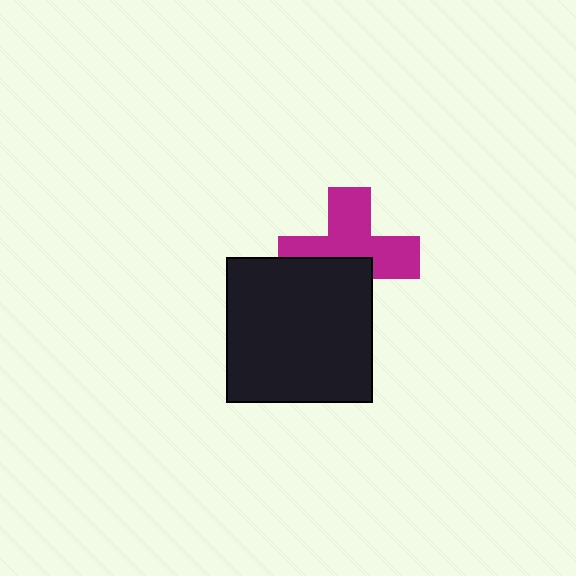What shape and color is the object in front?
The object in front is a black square.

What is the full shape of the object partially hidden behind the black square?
The partially hidden object is a magenta cross.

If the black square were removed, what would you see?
You would see the complete magenta cross.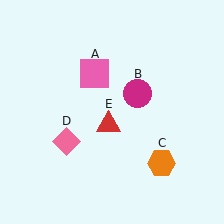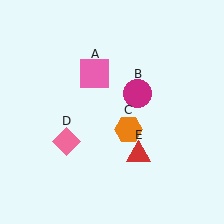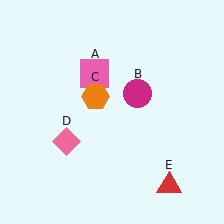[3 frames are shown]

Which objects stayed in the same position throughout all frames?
Pink square (object A) and magenta circle (object B) and pink diamond (object D) remained stationary.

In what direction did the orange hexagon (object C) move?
The orange hexagon (object C) moved up and to the left.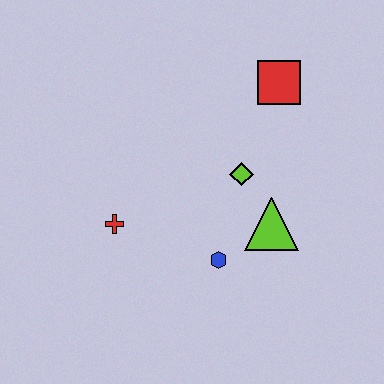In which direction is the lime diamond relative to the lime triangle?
The lime diamond is above the lime triangle.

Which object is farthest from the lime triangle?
The red cross is farthest from the lime triangle.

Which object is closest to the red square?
The lime diamond is closest to the red square.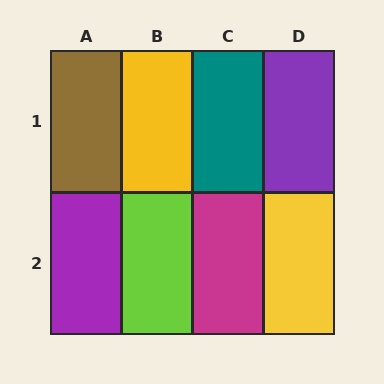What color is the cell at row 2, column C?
Magenta.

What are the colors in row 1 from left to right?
Brown, yellow, teal, purple.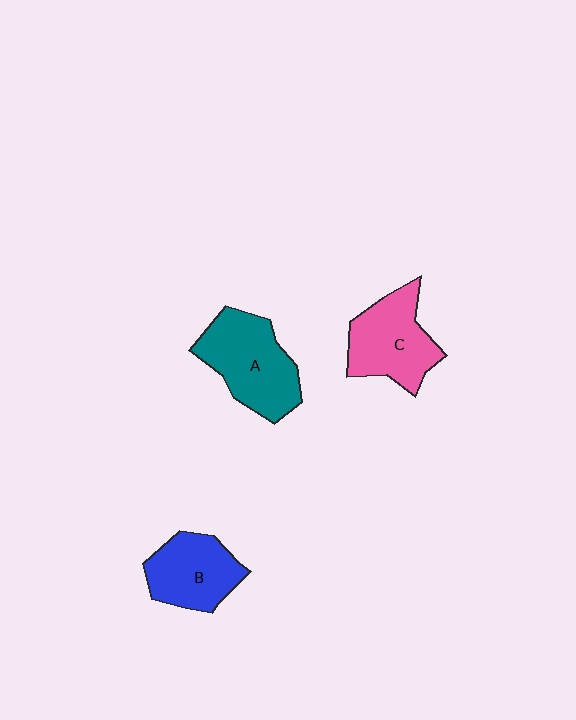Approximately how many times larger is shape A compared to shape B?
Approximately 1.3 times.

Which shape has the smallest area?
Shape B (blue).